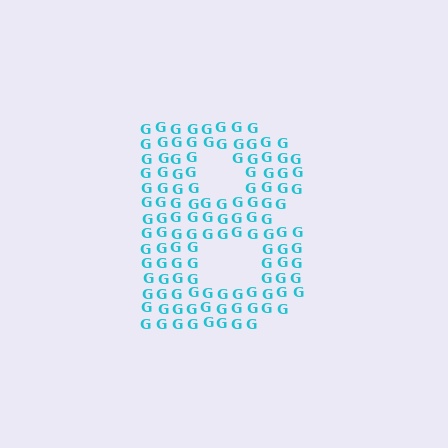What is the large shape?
The large shape is the letter B.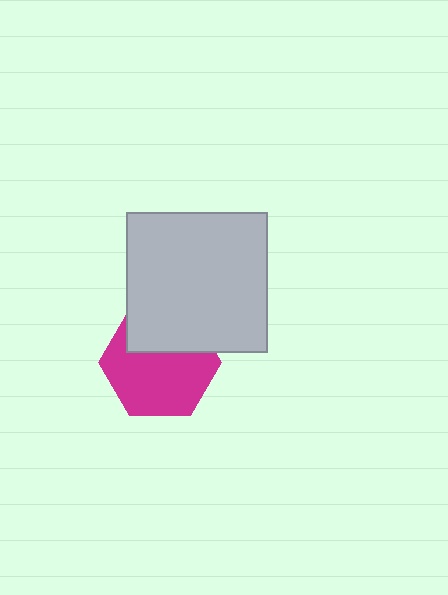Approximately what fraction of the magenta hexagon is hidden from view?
Roughly 35% of the magenta hexagon is hidden behind the light gray square.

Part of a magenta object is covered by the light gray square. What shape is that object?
It is a hexagon.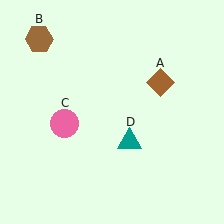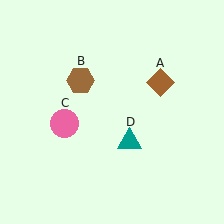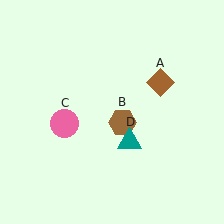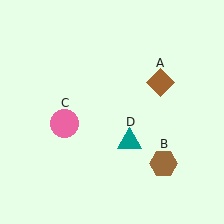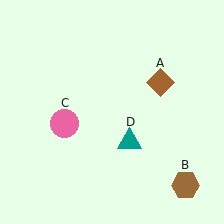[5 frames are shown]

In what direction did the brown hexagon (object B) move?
The brown hexagon (object B) moved down and to the right.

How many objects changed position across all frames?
1 object changed position: brown hexagon (object B).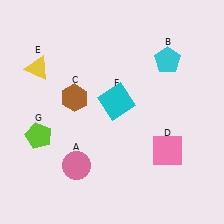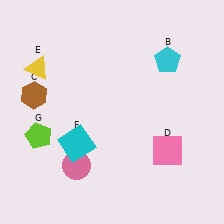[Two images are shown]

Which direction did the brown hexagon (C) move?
The brown hexagon (C) moved left.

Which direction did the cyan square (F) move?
The cyan square (F) moved down.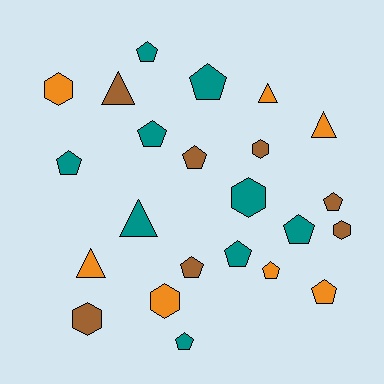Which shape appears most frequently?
Pentagon, with 12 objects.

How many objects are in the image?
There are 23 objects.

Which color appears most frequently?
Teal, with 9 objects.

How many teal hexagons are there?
There is 1 teal hexagon.